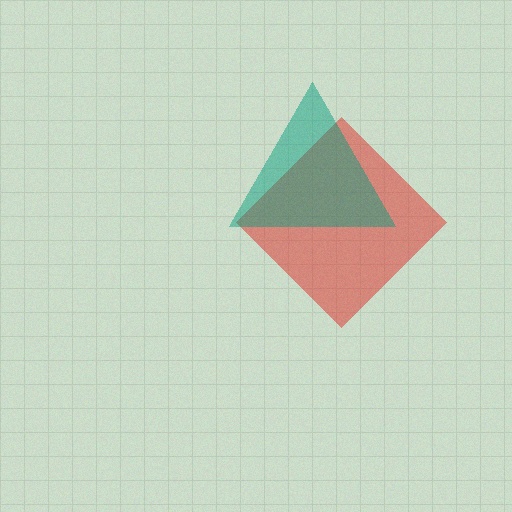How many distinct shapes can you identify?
There are 2 distinct shapes: a red diamond, a teal triangle.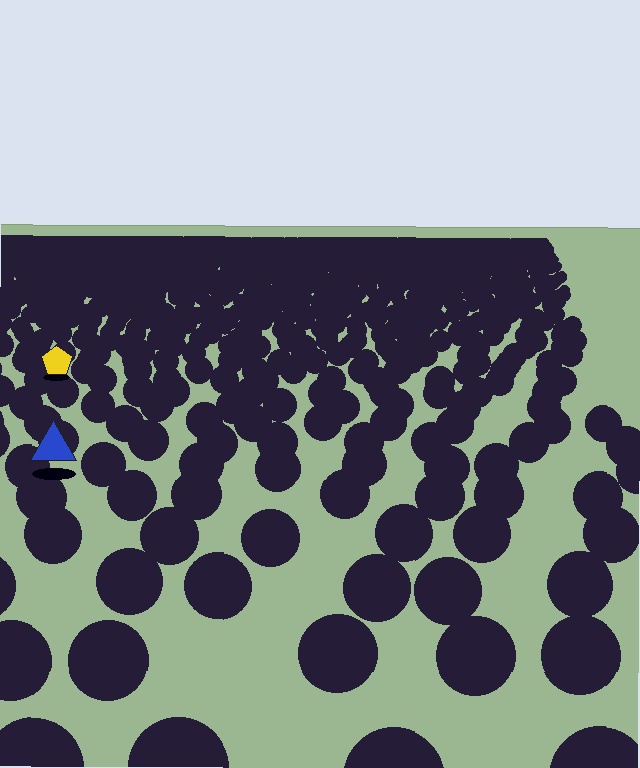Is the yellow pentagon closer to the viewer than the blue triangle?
No. The blue triangle is closer — you can tell from the texture gradient: the ground texture is coarser near it.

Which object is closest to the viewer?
The blue triangle is closest. The texture marks near it are larger and more spread out.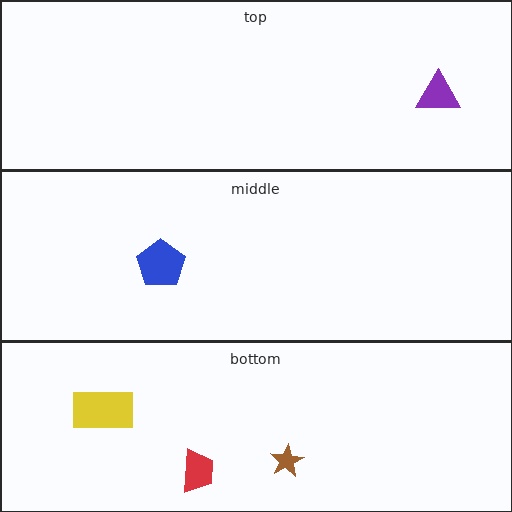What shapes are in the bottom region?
The red trapezoid, the yellow rectangle, the brown star.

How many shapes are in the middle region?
1.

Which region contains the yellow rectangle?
The bottom region.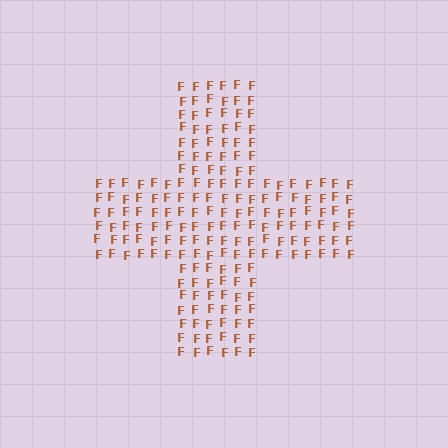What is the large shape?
The large shape is a cross.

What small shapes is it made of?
It is made of small letter F's.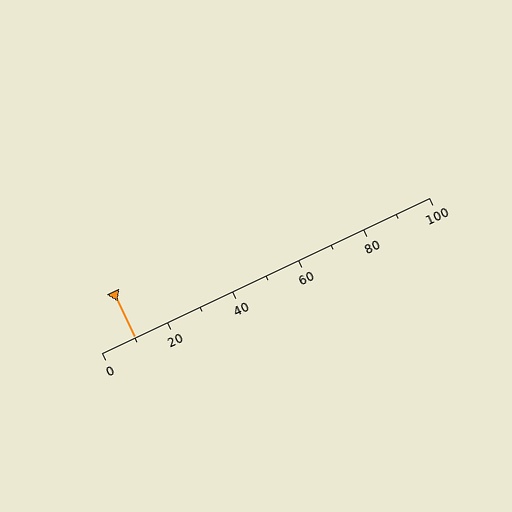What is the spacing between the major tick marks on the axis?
The major ticks are spaced 20 apart.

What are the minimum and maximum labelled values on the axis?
The axis runs from 0 to 100.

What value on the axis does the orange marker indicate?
The marker indicates approximately 10.